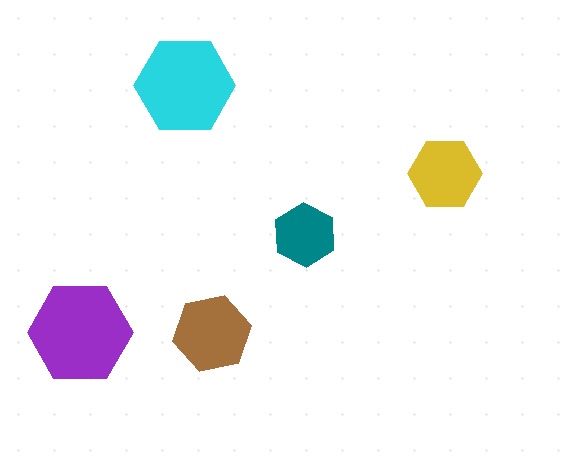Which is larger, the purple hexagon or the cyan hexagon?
The purple one.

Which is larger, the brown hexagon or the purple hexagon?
The purple one.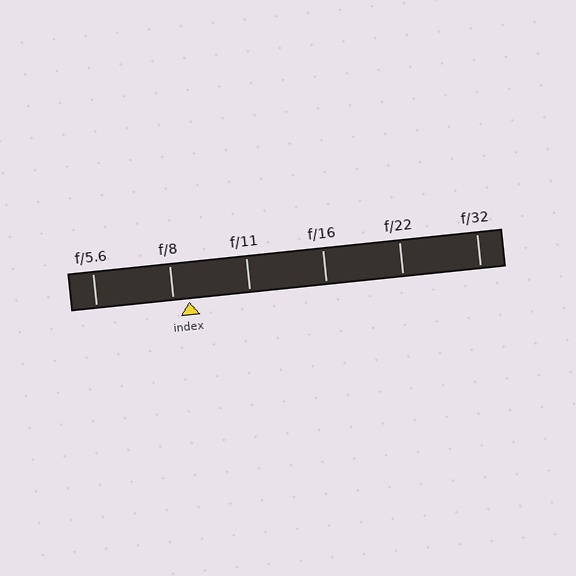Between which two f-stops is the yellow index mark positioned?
The index mark is between f/8 and f/11.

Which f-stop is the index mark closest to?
The index mark is closest to f/8.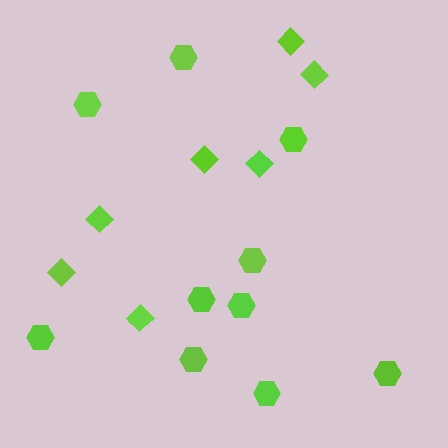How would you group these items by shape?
There are 2 groups: one group of hexagons (10) and one group of diamonds (7).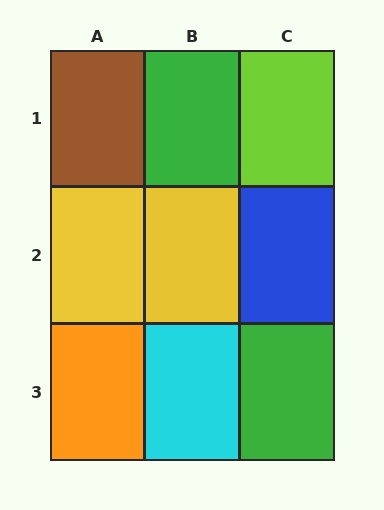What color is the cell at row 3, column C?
Green.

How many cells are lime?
1 cell is lime.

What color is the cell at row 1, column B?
Green.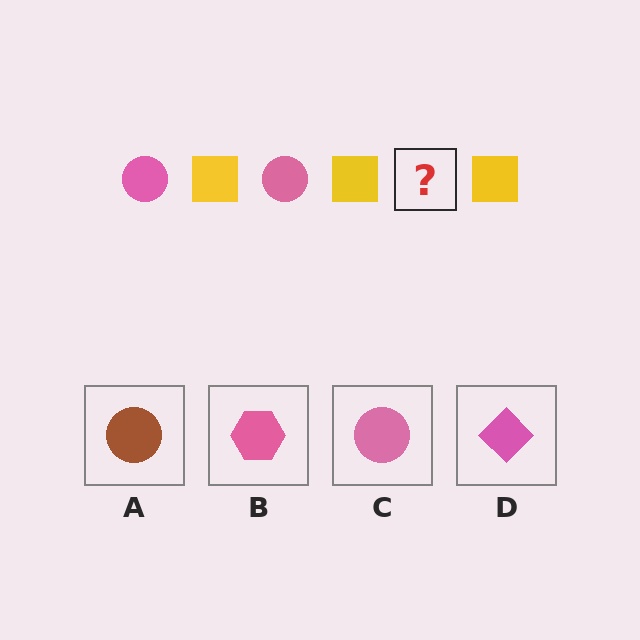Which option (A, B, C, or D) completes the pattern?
C.